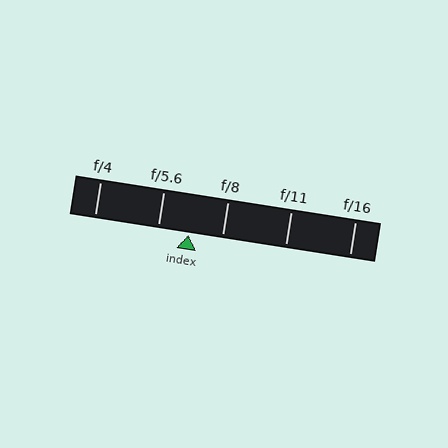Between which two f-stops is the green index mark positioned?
The index mark is between f/5.6 and f/8.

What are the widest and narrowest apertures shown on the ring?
The widest aperture shown is f/4 and the narrowest is f/16.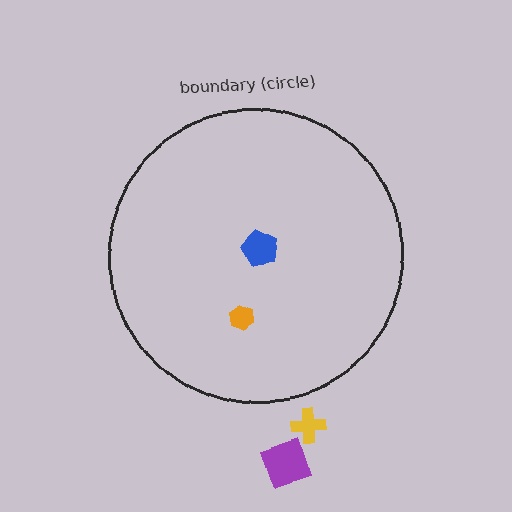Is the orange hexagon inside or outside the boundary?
Inside.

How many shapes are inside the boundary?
2 inside, 2 outside.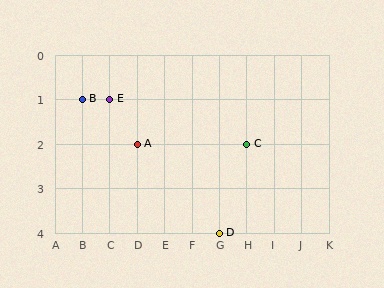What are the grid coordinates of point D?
Point D is at grid coordinates (G, 4).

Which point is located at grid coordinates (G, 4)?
Point D is at (G, 4).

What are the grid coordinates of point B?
Point B is at grid coordinates (B, 1).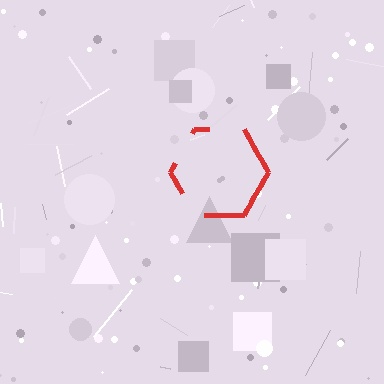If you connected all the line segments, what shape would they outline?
They would outline a hexagon.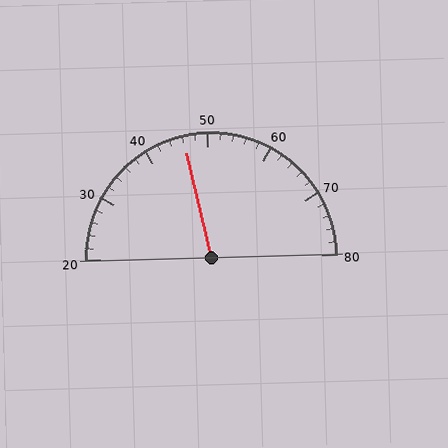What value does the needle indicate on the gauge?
The needle indicates approximately 46.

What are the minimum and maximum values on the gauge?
The gauge ranges from 20 to 80.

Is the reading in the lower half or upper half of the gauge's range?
The reading is in the lower half of the range (20 to 80).